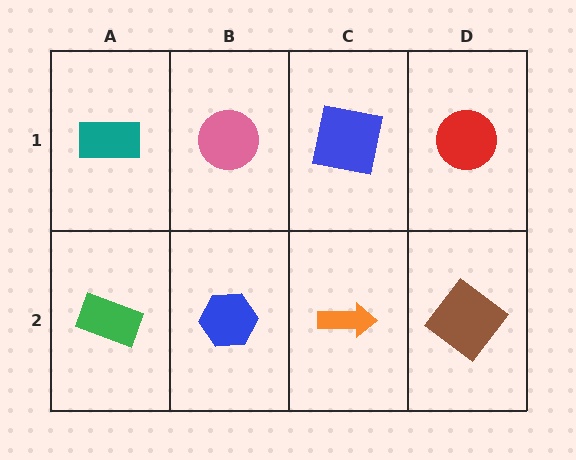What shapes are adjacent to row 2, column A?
A teal rectangle (row 1, column A), a blue hexagon (row 2, column B).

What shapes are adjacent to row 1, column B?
A blue hexagon (row 2, column B), a teal rectangle (row 1, column A), a blue square (row 1, column C).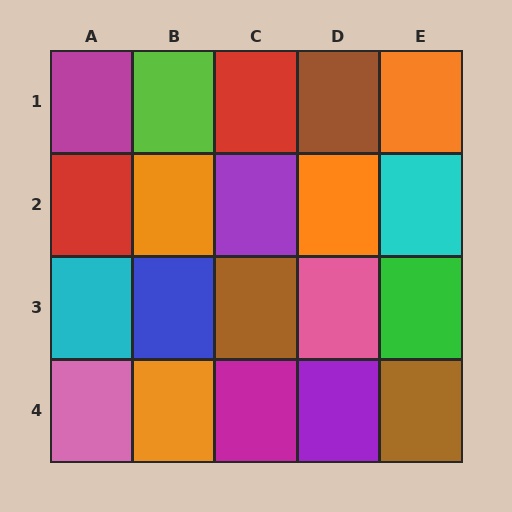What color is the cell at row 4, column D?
Purple.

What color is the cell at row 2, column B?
Orange.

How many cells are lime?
1 cell is lime.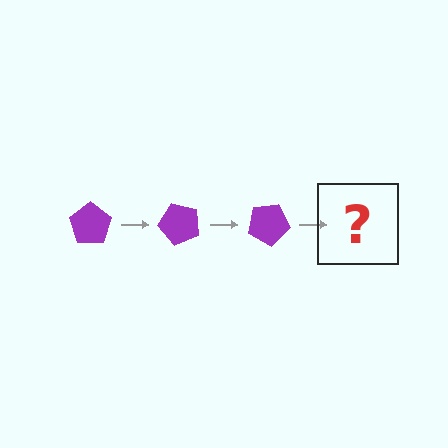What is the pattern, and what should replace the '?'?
The pattern is that the pentagon rotates 50 degrees each step. The '?' should be a purple pentagon rotated 150 degrees.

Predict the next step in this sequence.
The next step is a purple pentagon rotated 150 degrees.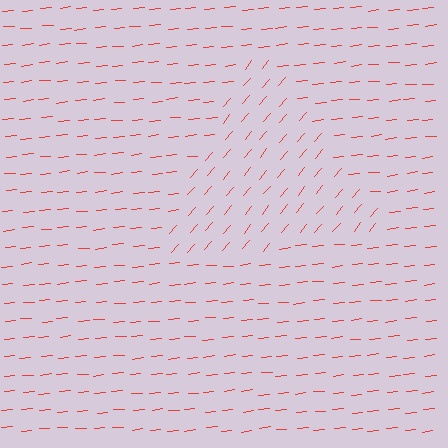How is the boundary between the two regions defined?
The boundary is defined purely by a change in line orientation (approximately 45 degrees difference). All lines are the same color and thickness.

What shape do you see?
I see a triangle.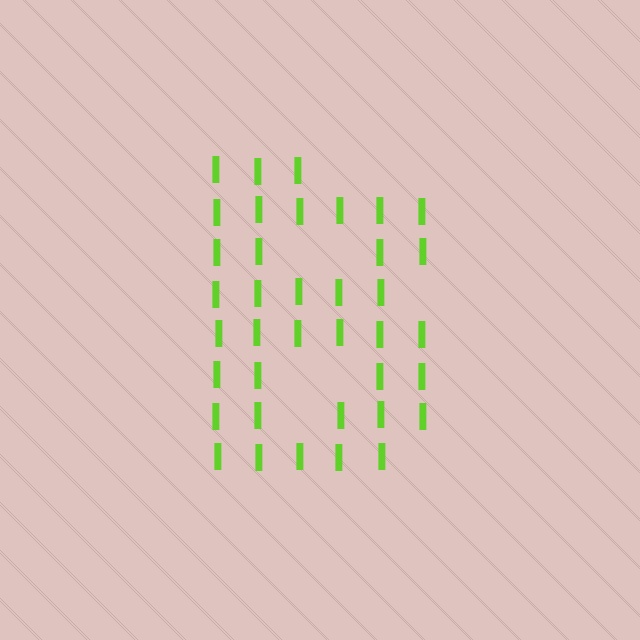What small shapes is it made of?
It is made of small letter I's.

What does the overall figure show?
The overall figure shows the letter B.